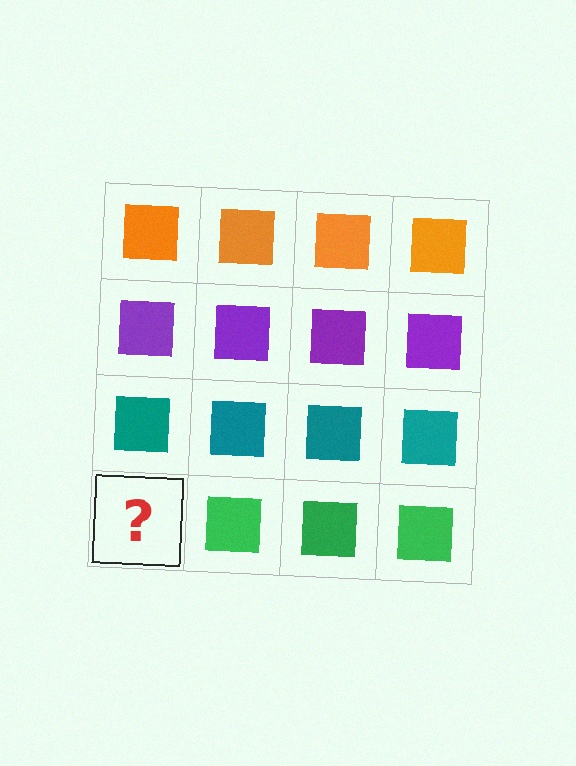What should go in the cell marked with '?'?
The missing cell should contain a green square.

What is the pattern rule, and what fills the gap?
The rule is that each row has a consistent color. The gap should be filled with a green square.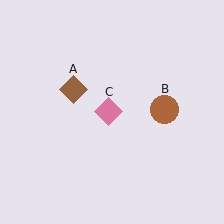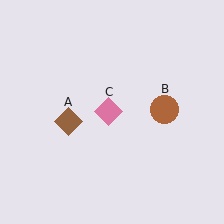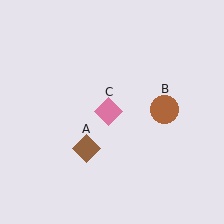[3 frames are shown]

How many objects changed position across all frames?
1 object changed position: brown diamond (object A).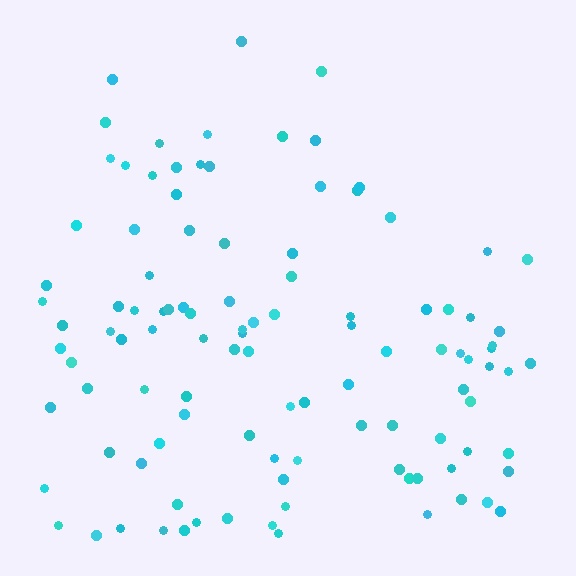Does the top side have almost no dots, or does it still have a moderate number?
Still a moderate number, just noticeably fewer than the bottom.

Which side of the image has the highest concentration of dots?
The bottom.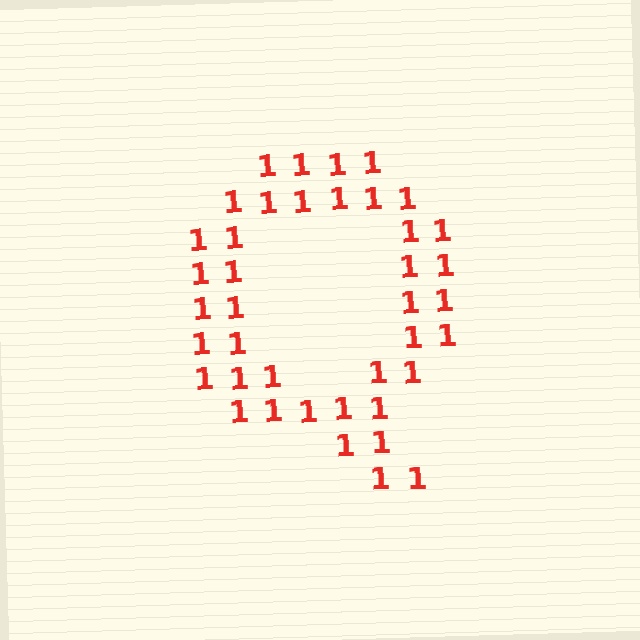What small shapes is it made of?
It is made of small digit 1's.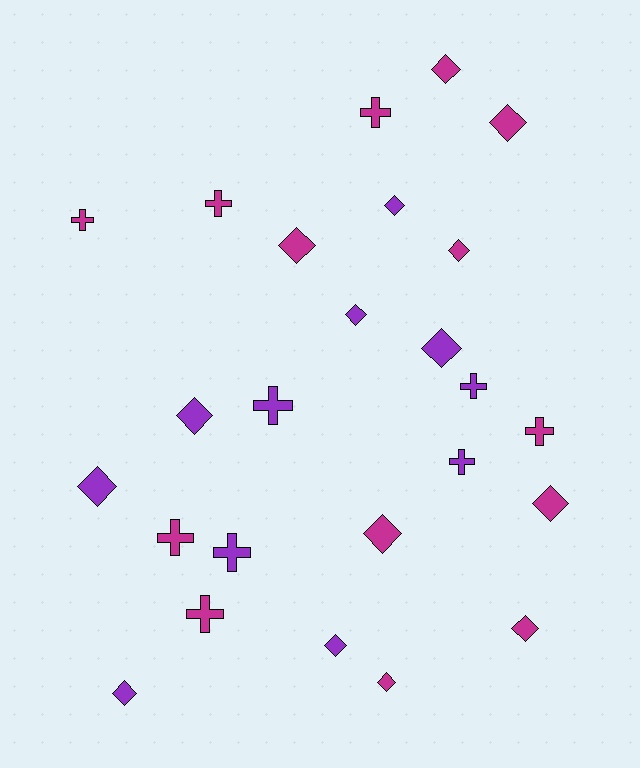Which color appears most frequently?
Magenta, with 14 objects.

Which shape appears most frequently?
Diamond, with 15 objects.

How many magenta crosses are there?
There are 6 magenta crosses.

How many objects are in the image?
There are 25 objects.